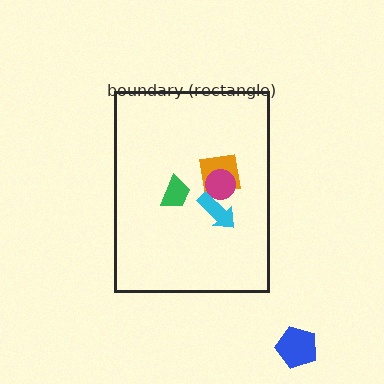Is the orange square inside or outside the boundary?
Inside.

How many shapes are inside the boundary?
4 inside, 1 outside.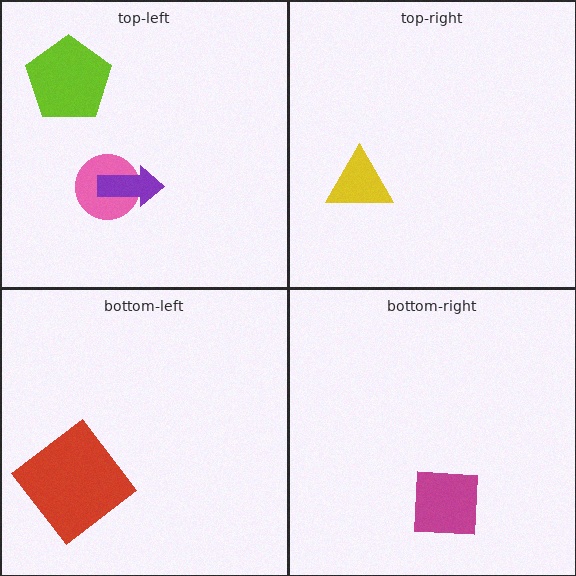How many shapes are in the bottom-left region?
1.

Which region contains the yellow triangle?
The top-right region.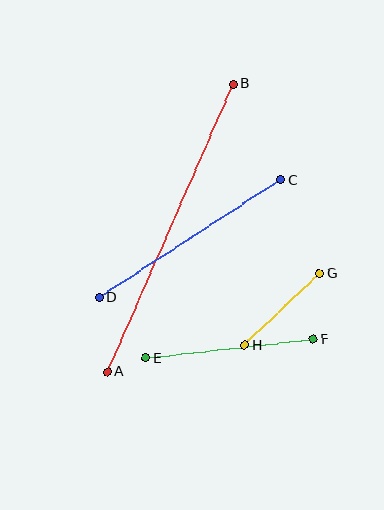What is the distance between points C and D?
The distance is approximately 216 pixels.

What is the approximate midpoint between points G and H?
The midpoint is at approximately (282, 310) pixels.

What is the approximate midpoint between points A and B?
The midpoint is at approximately (170, 228) pixels.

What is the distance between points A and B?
The distance is approximately 314 pixels.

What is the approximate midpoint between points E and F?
The midpoint is at approximately (229, 349) pixels.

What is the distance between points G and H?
The distance is approximately 104 pixels.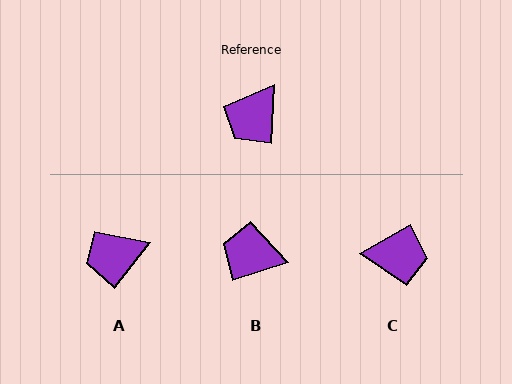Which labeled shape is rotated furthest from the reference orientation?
C, about 123 degrees away.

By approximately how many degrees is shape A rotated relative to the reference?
Approximately 35 degrees clockwise.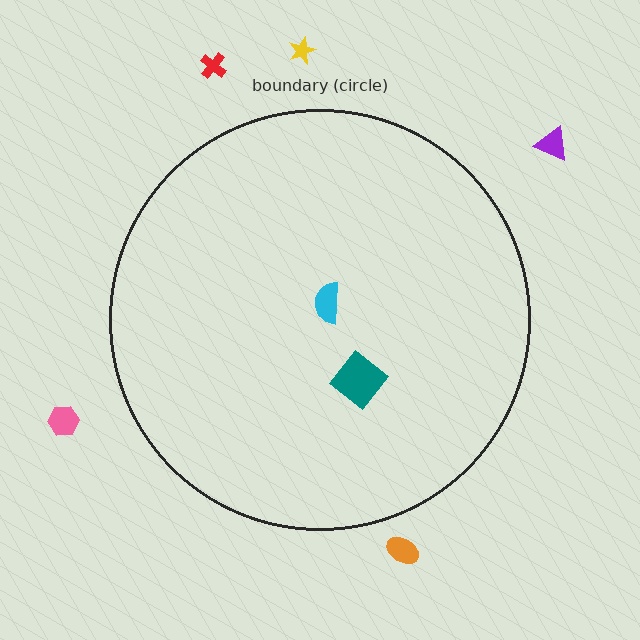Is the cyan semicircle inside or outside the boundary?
Inside.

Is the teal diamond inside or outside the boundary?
Inside.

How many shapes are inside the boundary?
2 inside, 5 outside.